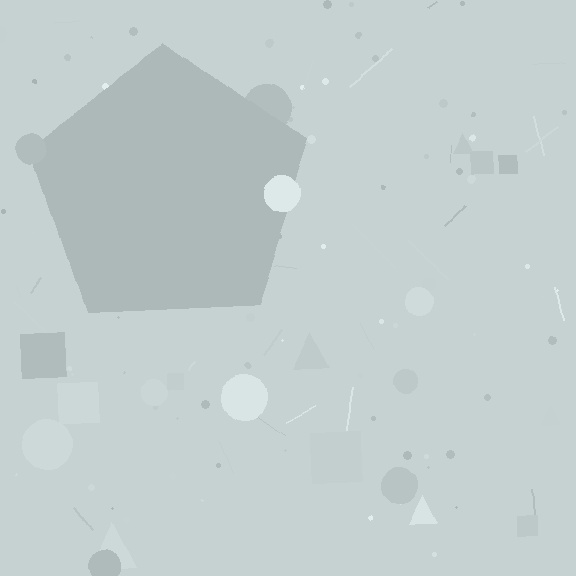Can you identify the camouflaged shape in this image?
The camouflaged shape is a pentagon.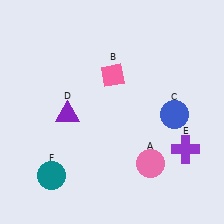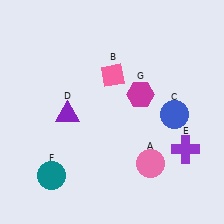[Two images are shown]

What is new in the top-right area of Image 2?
A magenta hexagon (G) was added in the top-right area of Image 2.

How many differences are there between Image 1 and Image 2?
There is 1 difference between the two images.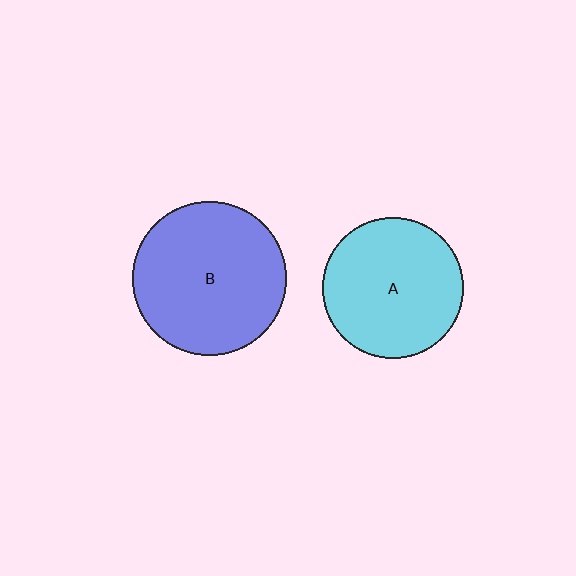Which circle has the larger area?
Circle B (blue).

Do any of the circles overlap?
No, none of the circles overlap.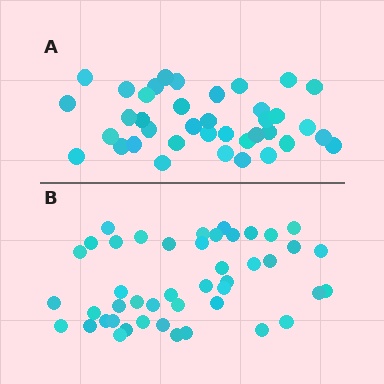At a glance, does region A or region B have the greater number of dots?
Region B (the bottom region) has more dots.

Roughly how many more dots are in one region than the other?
Region B has roughly 8 or so more dots than region A.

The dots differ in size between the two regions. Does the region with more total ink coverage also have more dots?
No. Region A has more total ink coverage because its dots are larger, but region B actually contains more individual dots. Total area can be misleading — the number of items is what matters here.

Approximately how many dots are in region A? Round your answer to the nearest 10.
About 40 dots. (The exact count is 38, which rounds to 40.)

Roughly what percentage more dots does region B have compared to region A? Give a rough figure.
About 20% more.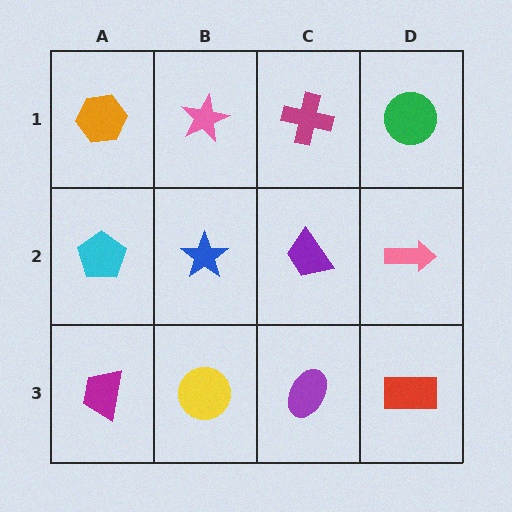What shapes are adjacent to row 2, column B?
A pink star (row 1, column B), a yellow circle (row 3, column B), a cyan pentagon (row 2, column A), a purple trapezoid (row 2, column C).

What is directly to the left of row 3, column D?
A purple ellipse.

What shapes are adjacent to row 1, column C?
A purple trapezoid (row 2, column C), a pink star (row 1, column B), a green circle (row 1, column D).